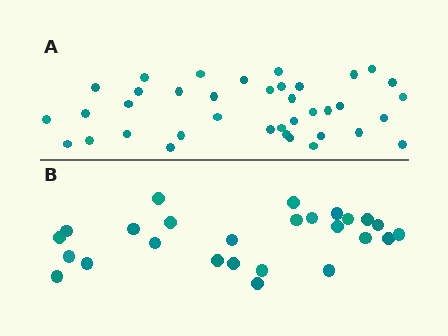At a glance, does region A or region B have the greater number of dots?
Region A (the top region) has more dots.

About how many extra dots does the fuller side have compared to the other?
Region A has roughly 12 or so more dots than region B.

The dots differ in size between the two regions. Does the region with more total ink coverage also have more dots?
No. Region B has more total ink coverage because its dots are larger, but region A actually contains more individual dots. Total area can be misleading — the number of items is what matters here.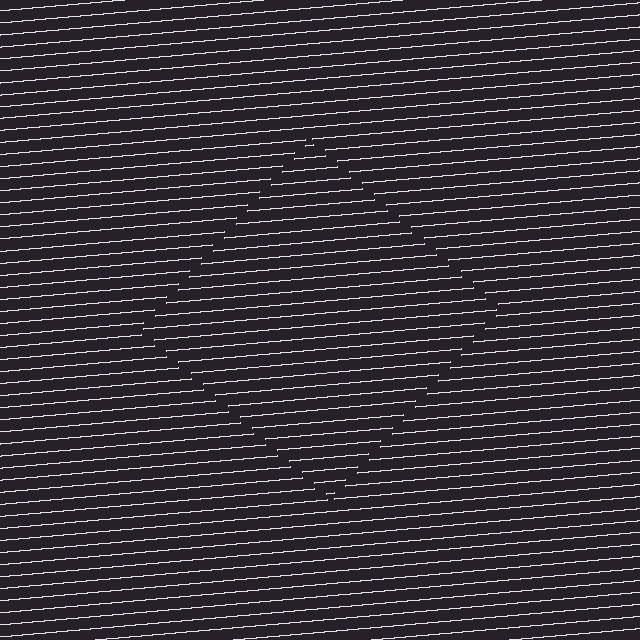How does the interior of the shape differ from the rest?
The interior of the shape contains the same grating, shifted by half a period — the contour is defined by the phase discontinuity where line-ends from the inner and outer gratings abut.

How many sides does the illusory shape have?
4 sides — the line-ends trace a square.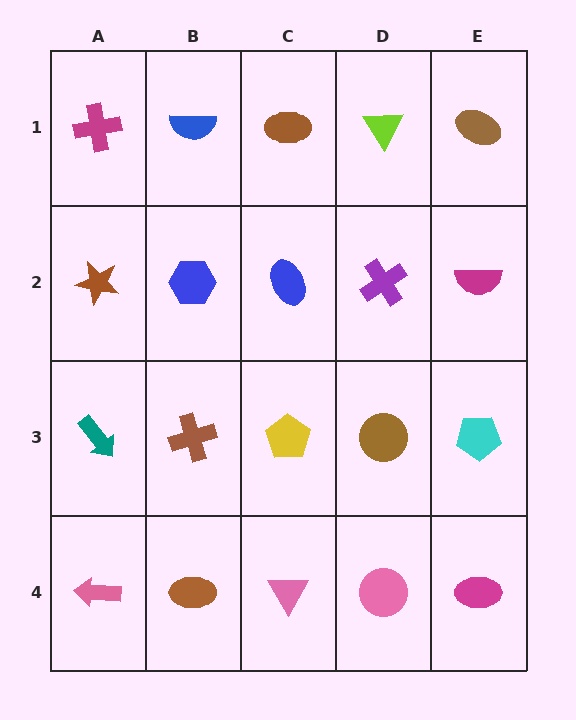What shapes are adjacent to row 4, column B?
A brown cross (row 3, column B), a pink arrow (row 4, column A), a pink triangle (row 4, column C).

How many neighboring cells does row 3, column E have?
3.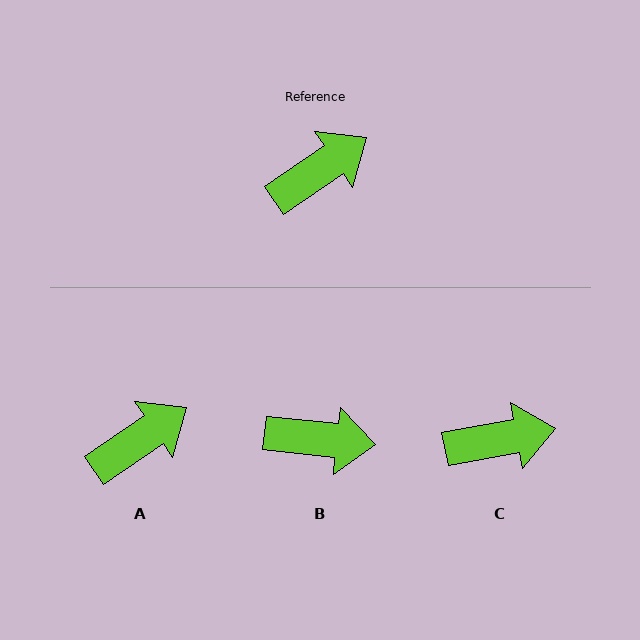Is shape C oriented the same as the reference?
No, it is off by about 24 degrees.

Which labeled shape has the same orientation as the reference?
A.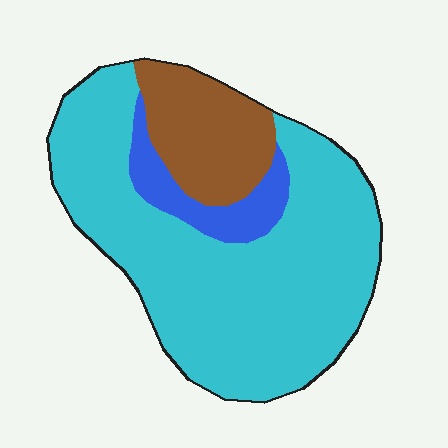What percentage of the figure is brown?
Brown takes up about one sixth (1/6) of the figure.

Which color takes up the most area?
Cyan, at roughly 70%.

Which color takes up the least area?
Blue, at roughly 10%.